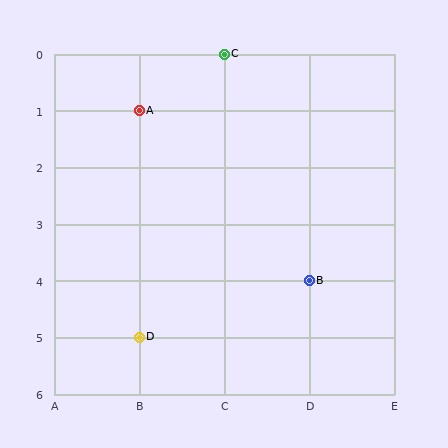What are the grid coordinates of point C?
Point C is at grid coordinates (C, 0).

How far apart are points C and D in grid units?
Points C and D are 1 column and 5 rows apart (about 5.1 grid units diagonally).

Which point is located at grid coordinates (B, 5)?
Point D is at (B, 5).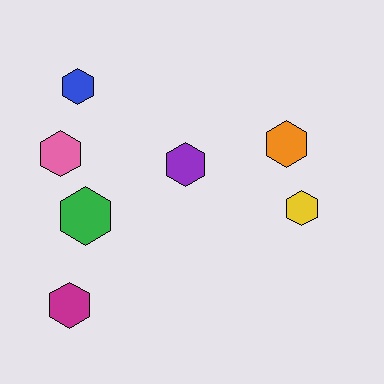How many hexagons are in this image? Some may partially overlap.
There are 7 hexagons.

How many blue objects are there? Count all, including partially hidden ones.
There is 1 blue object.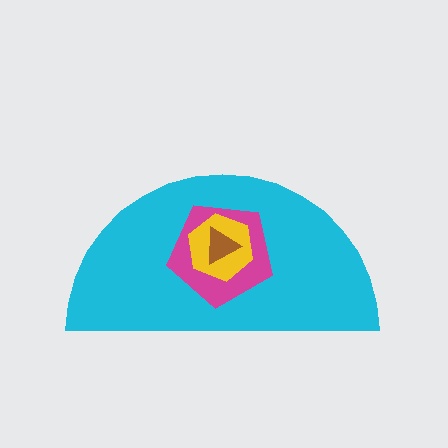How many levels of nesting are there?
4.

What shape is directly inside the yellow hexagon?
The brown triangle.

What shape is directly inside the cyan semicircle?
The magenta pentagon.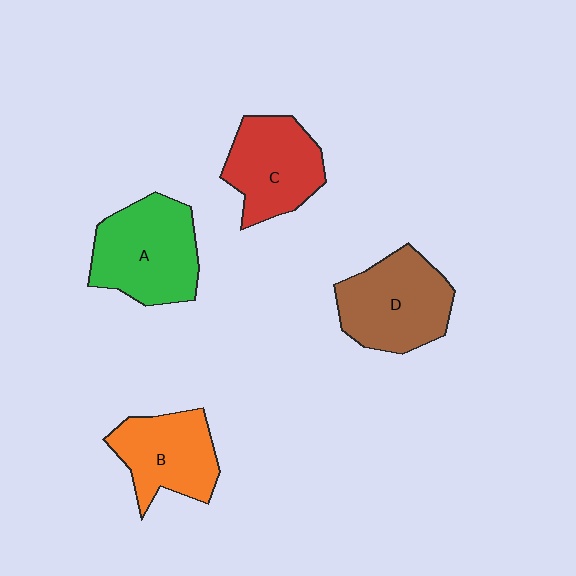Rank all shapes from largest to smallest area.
From largest to smallest: A (green), D (brown), C (red), B (orange).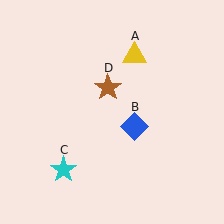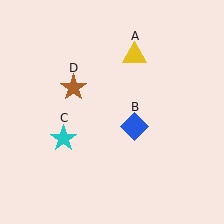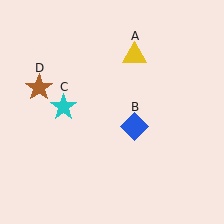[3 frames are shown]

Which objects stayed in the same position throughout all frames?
Yellow triangle (object A) and blue diamond (object B) remained stationary.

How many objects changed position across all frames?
2 objects changed position: cyan star (object C), brown star (object D).